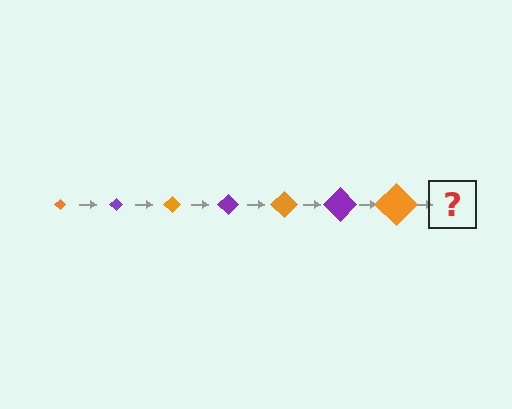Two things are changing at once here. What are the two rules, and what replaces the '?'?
The two rules are that the diamond grows larger each step and the color cycles through orange and purple. The '?' should be a purple diamond, larger than the previous one.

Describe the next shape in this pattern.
It should be a purple diamond, larger than the previous one.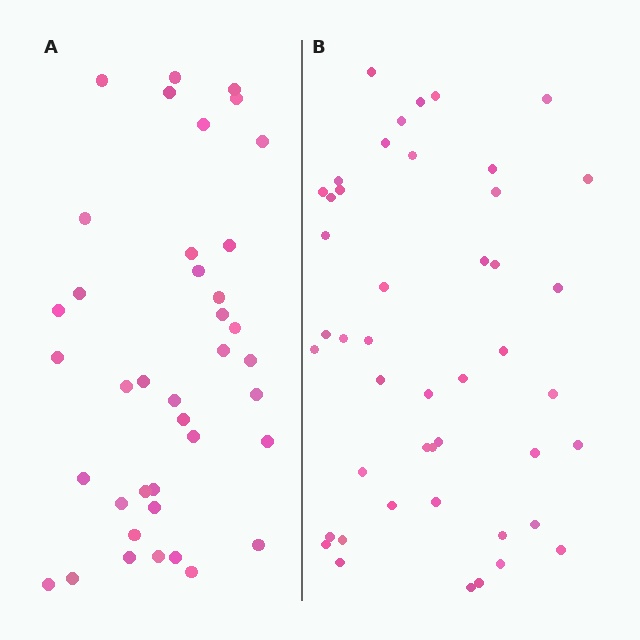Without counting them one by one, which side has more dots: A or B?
Region B (the right region) has more dots.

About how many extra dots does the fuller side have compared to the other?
Region B has roughly 8 or so more dots than region A.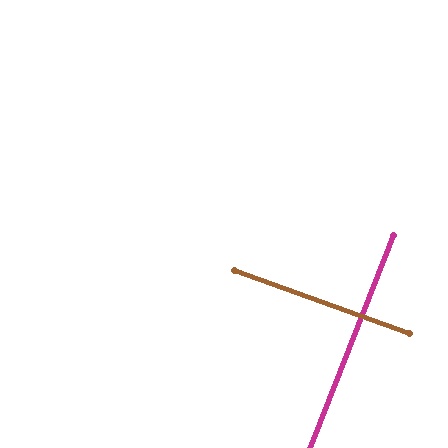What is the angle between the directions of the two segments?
Approximately 88 degrees.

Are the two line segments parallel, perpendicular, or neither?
Perpendicular — they meet at approximately 88°.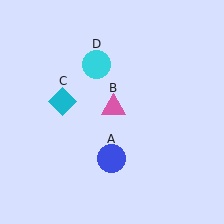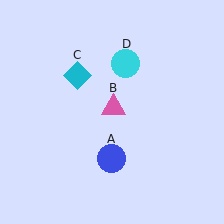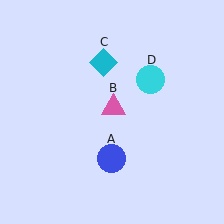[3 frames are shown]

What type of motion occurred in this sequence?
The cyan diamond (object C), cyan circle (object D) rotated clockwise around the center of the scene.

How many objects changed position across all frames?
2 objects changed position: cyan diamond (object C), cyan circle (object D).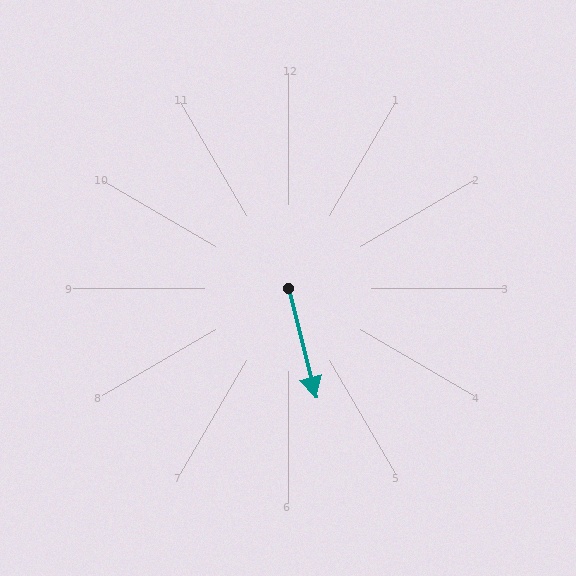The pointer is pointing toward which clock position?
Roughly 6 o'clock.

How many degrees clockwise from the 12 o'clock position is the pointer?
Approximately 166 degrees.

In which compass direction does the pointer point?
South.